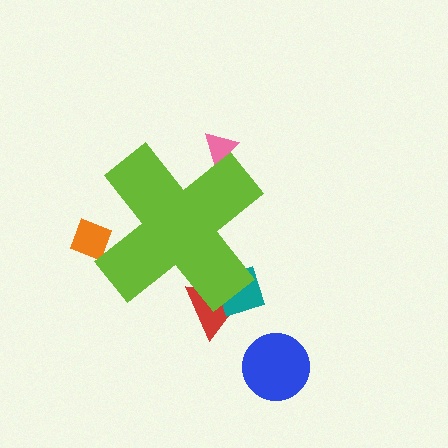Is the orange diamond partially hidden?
Yes, the orange diamond is partially hidden behind the lime cross.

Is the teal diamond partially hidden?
Yes, the teal diamond is partially hidden behind the lime cross.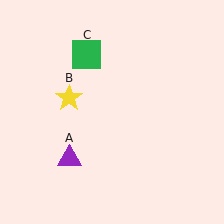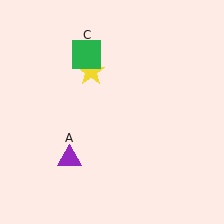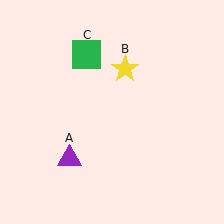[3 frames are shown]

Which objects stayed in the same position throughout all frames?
Purple triangle (object A) and green square (object C) remained stationary.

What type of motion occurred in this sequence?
The yellow star (object B) rotated clockwise around the center of the scene.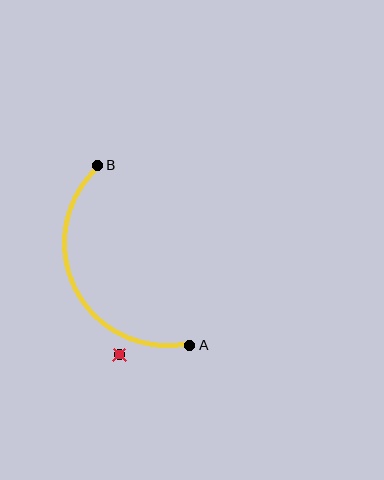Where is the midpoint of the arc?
The arc midpoint is the point on the curve farthest from the straight line joining A and B. It sits to the left of that line.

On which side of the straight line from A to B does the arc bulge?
The arc bulges to the left of the straight line connecting A and B.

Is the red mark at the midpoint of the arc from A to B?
No — the red mark does not lie on the arc at all. It sits slightly outside the curve.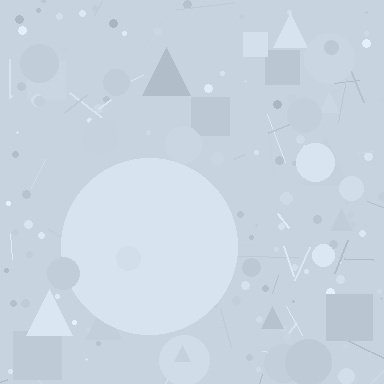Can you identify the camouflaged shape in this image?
The camouflaged shape is a circle.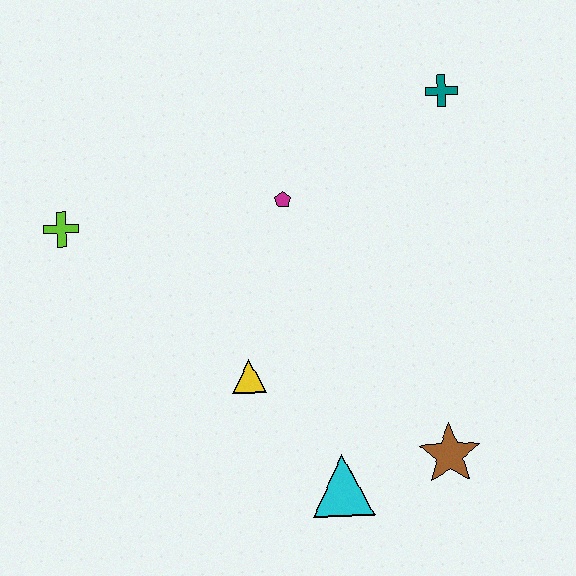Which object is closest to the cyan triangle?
The brown star is closest to the cyan triangle.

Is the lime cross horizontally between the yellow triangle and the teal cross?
No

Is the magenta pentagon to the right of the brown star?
No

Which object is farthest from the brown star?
The lime cross is farthest from the brown star.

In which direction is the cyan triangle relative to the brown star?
The cyan triangle is to the left of the brown star.